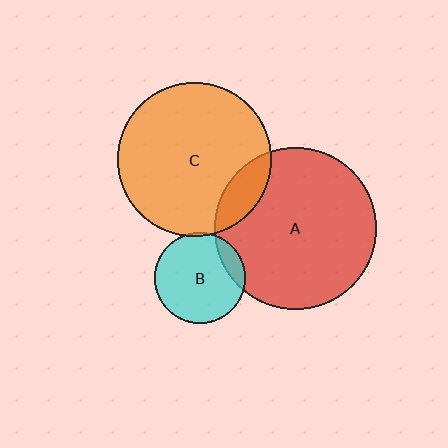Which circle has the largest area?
Circle A (red).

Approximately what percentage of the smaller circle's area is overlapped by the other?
Approximately 15%.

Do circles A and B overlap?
Yes.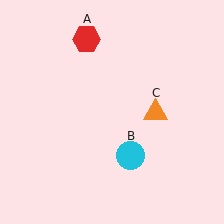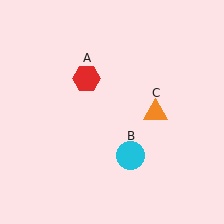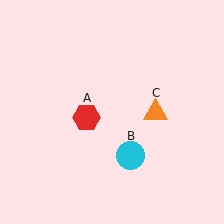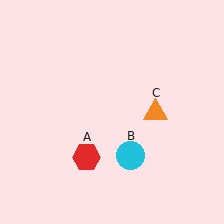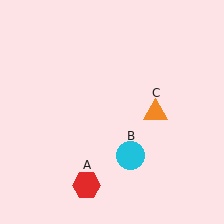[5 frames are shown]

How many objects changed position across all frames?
1 object changed position: red hexagon (object A).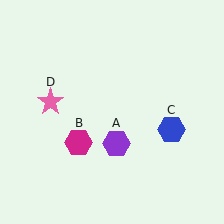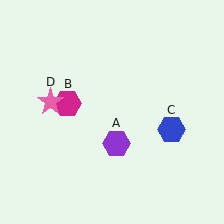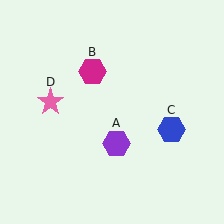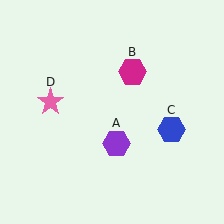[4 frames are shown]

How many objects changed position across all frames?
1 object changed position: magenta hexagon (object B).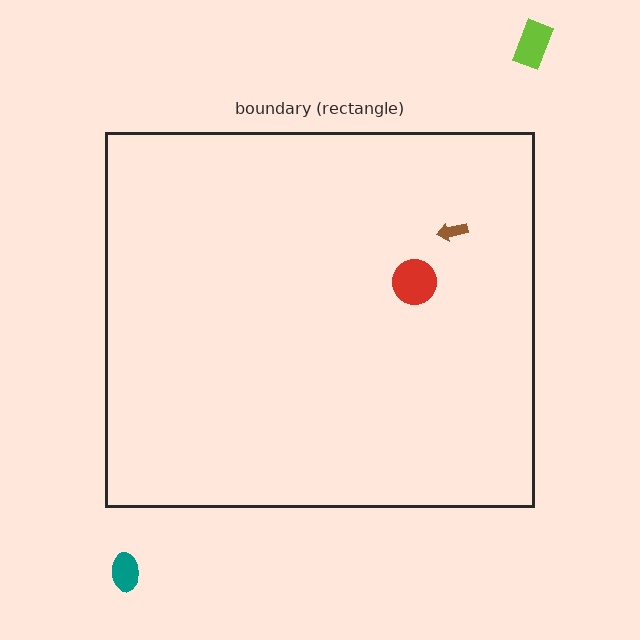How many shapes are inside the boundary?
2 inside, 2 outside.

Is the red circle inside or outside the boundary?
Inside.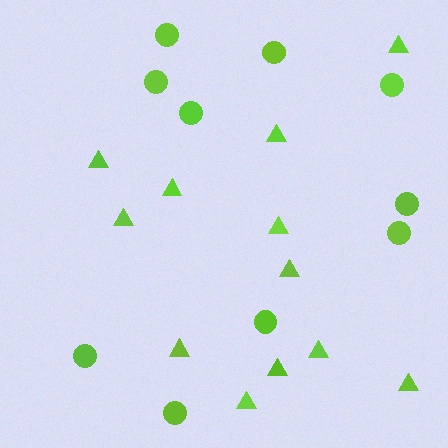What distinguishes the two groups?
There are 2 groups: one group of circles (10) and one group of triangles (12).